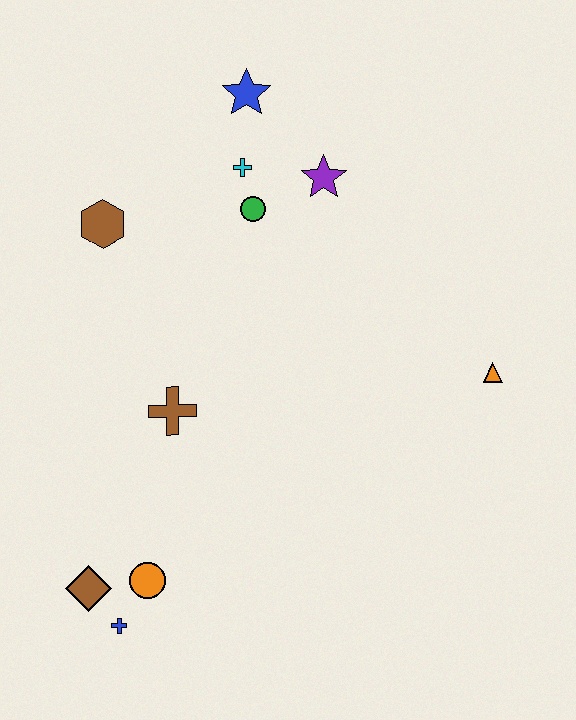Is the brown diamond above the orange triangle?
No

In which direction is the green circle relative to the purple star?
The green circle is to the left of the purple star.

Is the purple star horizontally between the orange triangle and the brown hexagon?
Yes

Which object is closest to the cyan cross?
The green circle is closest to the cyan cross.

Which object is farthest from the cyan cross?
The blue cross is farthest from the cyan cross.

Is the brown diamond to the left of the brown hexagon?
Yes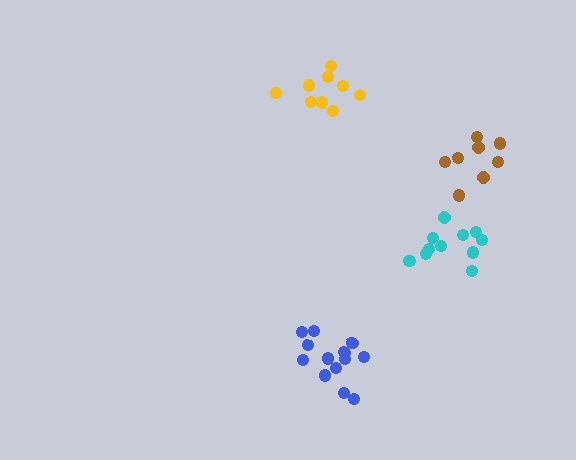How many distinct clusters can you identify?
There are 4 distinct clusters.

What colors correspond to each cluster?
The clusters are colored: yellow, blue, brown, cyan.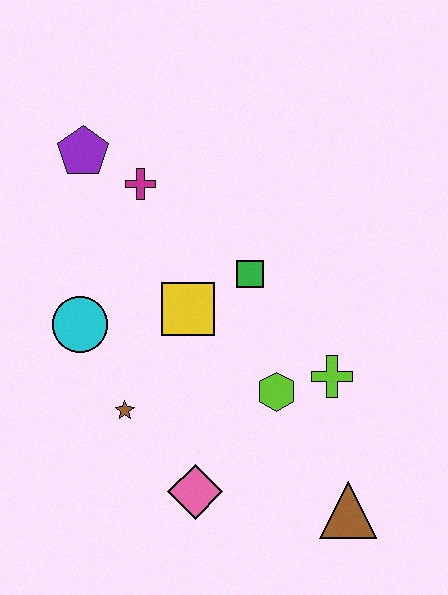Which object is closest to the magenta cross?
The purple pentagon is closest to the magenta cross.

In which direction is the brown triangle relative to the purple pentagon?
The brown triangle is below the purple pentagon.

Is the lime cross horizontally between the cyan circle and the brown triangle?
Yes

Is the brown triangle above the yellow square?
No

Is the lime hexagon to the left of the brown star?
No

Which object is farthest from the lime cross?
The purple pentagon is farthest from the lime cross.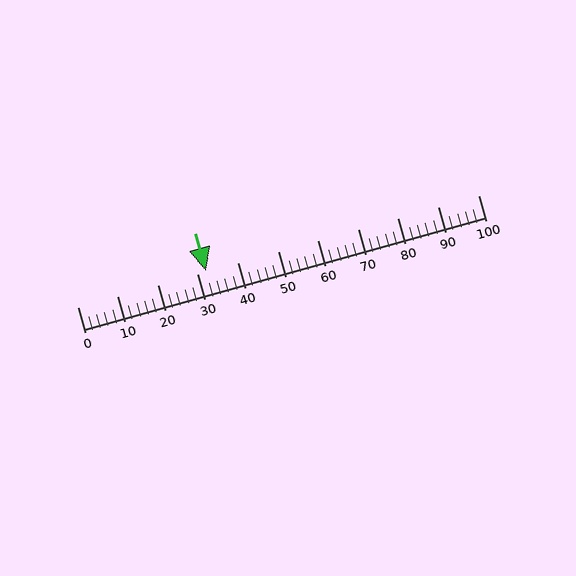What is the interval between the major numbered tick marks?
The major tick marks are spaced 10 units apart.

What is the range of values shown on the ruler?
The ruler shows values from 0 to 100.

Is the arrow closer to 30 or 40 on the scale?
The arrow is closer to 30.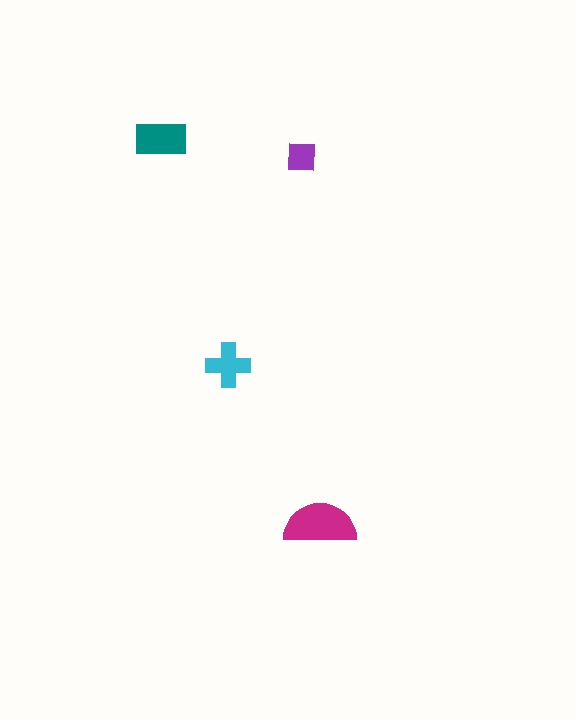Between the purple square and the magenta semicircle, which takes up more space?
The magenta semicircle.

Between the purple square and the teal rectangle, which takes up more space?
The teal rectangle.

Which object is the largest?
The magenta semicircle.